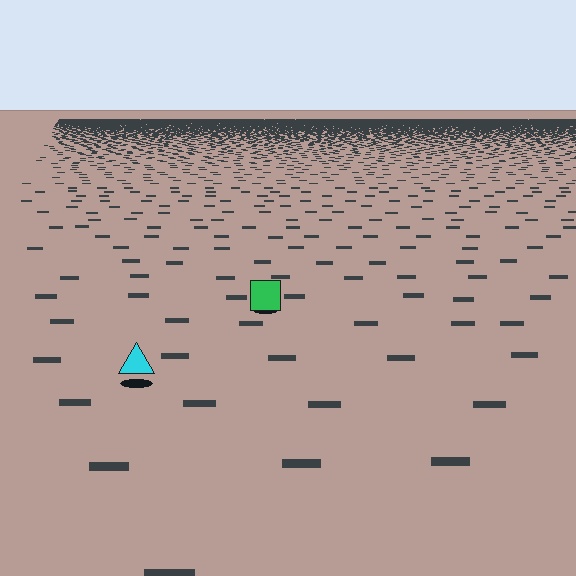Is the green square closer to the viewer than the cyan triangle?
No. The cyan triangle is closer — you can tell from the texture gradient: the ground texture is coarser near it.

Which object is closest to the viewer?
The cyan triangle is closest. The texture marks near it are larger and more spread out.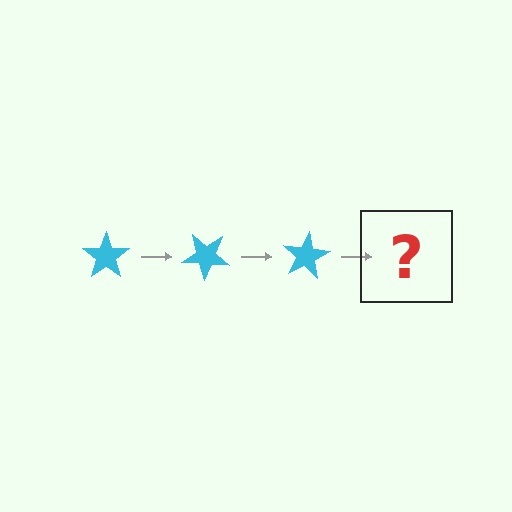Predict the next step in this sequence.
The next step is a cyan star rotated 120 degrees.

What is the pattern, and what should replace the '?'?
The pattern is that the star rotates 40 degrees each step. The '?' should be a cyan star rotated 120 degrees.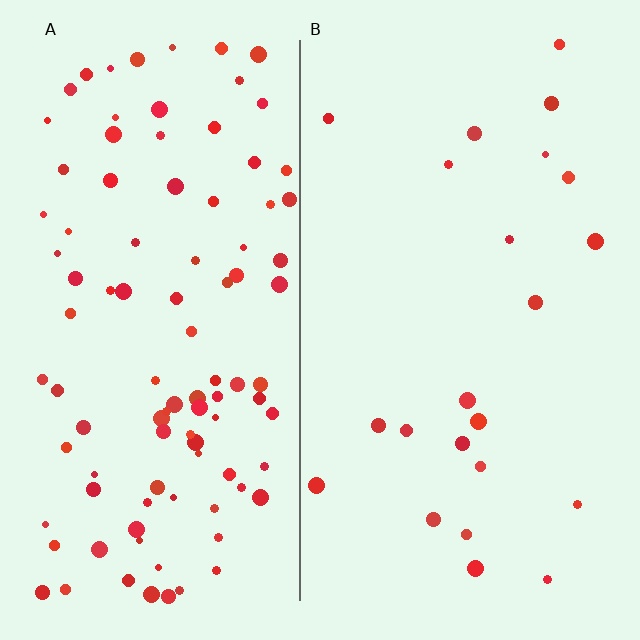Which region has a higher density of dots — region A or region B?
A (the left).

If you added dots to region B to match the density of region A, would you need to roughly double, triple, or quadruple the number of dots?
Approximately quadruple.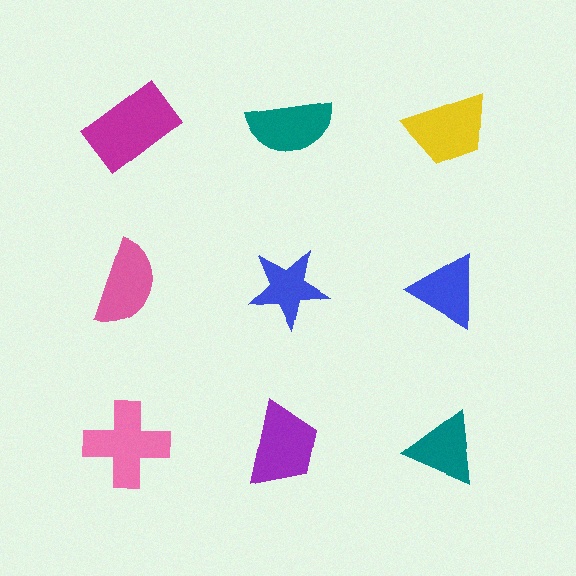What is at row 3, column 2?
A purple trapezoid.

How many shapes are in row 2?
3 shapes.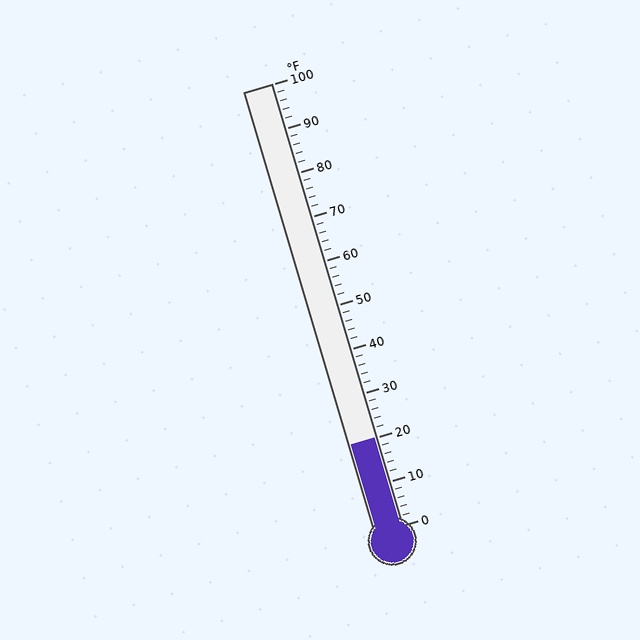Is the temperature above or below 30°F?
The temperature is below 30°F.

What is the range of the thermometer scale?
The thermometer scale ranges from 0°F to 100°F.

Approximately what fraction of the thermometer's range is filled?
The thermometer is filled to approximately 20% of its range.